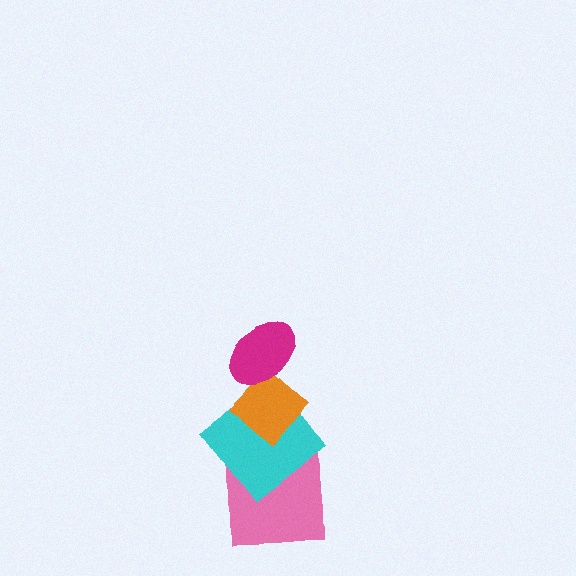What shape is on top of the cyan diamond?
The orange diamond is on top of the cyan diamond.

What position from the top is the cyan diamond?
The cyan diamond is 3rd from the top.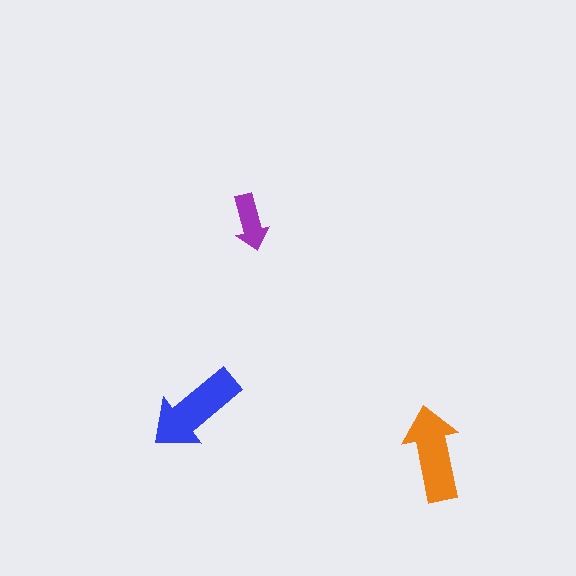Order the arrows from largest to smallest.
the blue one, the orange one, the purple one.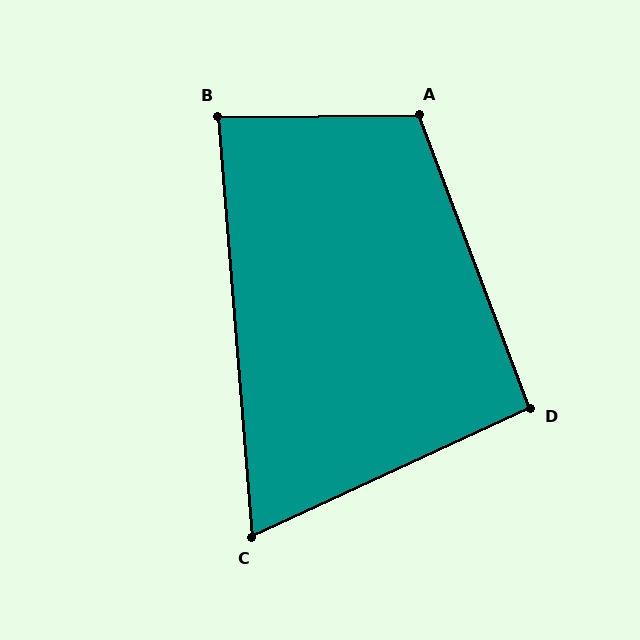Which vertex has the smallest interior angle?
C, at approximately 70 degrees.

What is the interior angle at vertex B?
Approximately 86 degrees (approximately right).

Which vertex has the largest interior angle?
A, at approximately 110 degrees.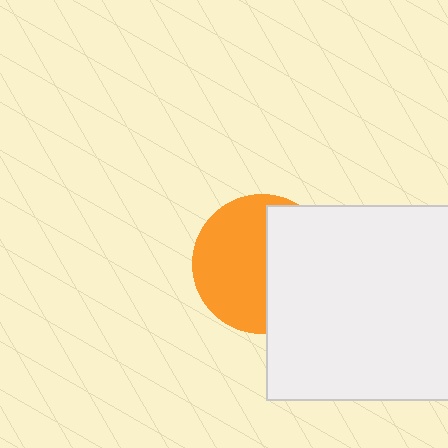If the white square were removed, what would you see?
You would see the complete orange circle.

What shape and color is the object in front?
The object in front is a white square.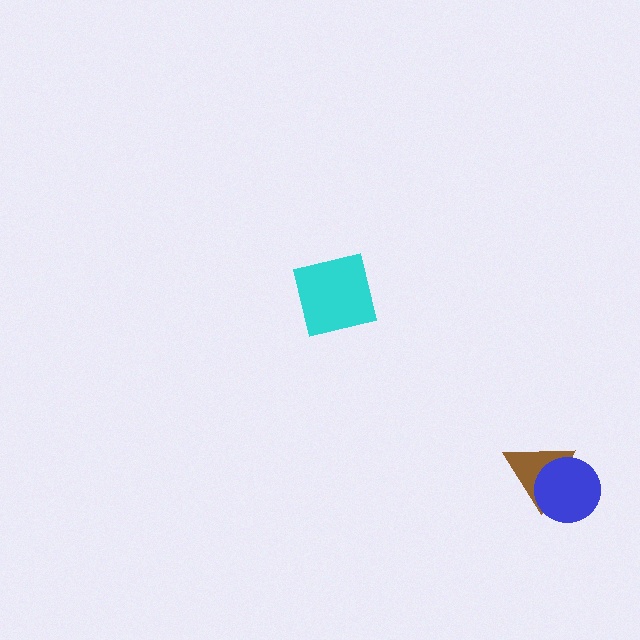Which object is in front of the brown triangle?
The blue circle is in front of the brown triangle.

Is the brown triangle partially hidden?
Yes, it is partially covered by another shape.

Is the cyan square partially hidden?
No, no other shape covers it.